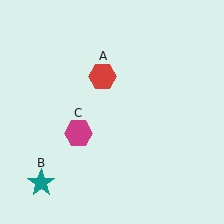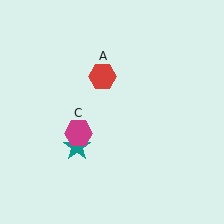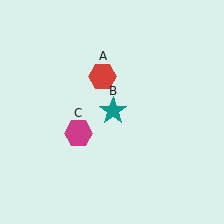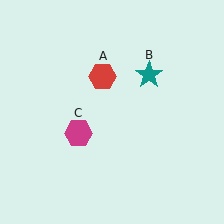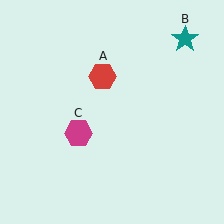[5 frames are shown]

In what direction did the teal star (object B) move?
The teal star (object B) moved up and to the right.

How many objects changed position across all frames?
1 object changed position: teal star (object B).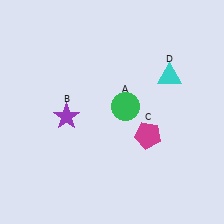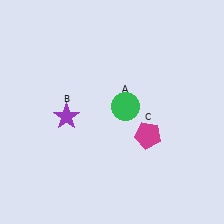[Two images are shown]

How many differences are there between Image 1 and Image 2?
There is 1 difference between the two images.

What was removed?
The cyan triangle (D) was removed in Image 2.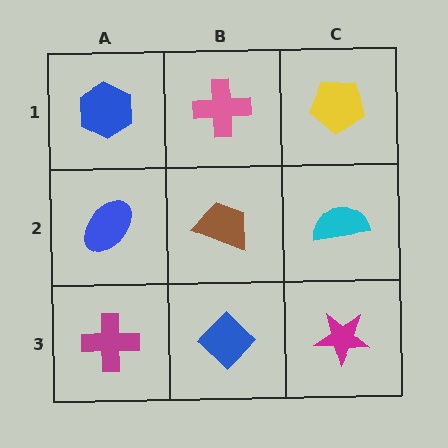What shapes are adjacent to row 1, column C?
A cyan semicircle (row 2, column C), a pink cross (row 1, column B).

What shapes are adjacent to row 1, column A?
A blue ellipse (row 2, column A), a pink cross (row 1, column B).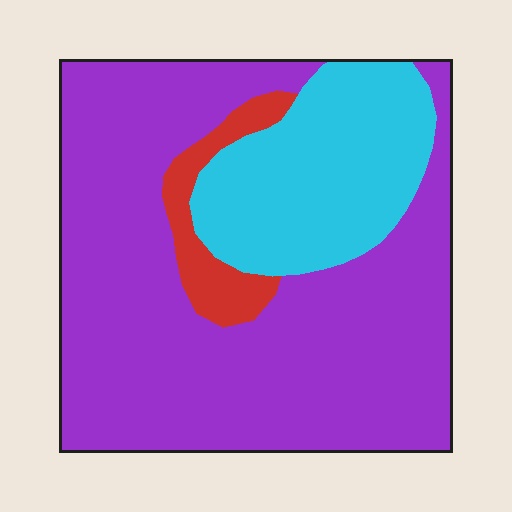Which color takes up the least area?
Red, at roughly 5%.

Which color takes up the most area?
Purple, at roughly 70%.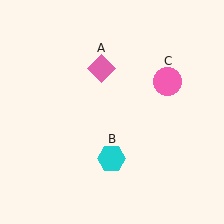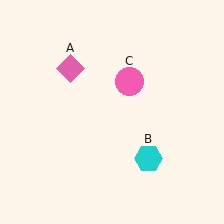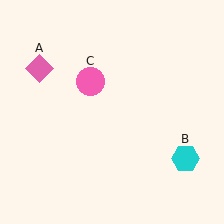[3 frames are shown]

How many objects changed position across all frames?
3 objects changed position: pink diamond (object A), cyan hexagon (object B), pink circle (object C).